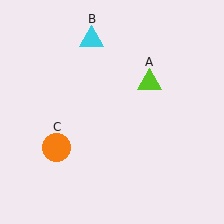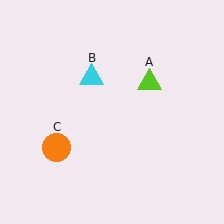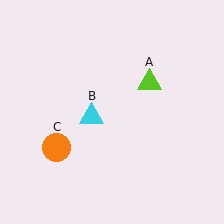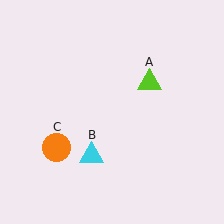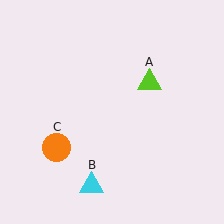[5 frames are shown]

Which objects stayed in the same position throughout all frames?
Lime triangle (object A) and orange circle (object C) remained stationary.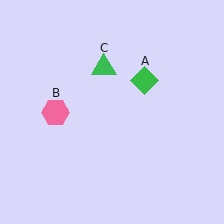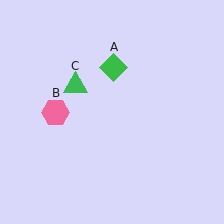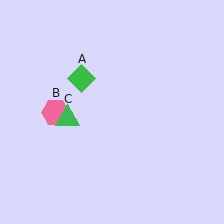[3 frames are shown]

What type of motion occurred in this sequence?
The green diamond (object A), green triangle (object C) rotated counterclockwise around the center of the scene.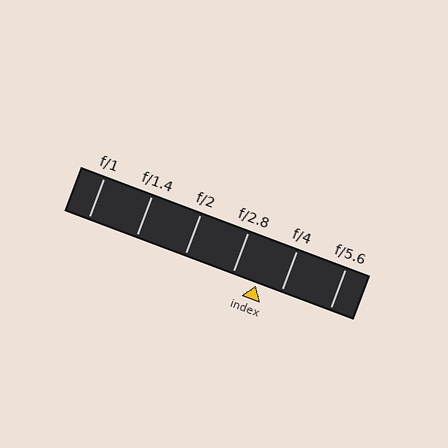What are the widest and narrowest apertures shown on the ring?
The widest aperture shown is f/1 and the narrowest is f/5.6.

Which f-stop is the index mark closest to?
The index mark is closest to f/4.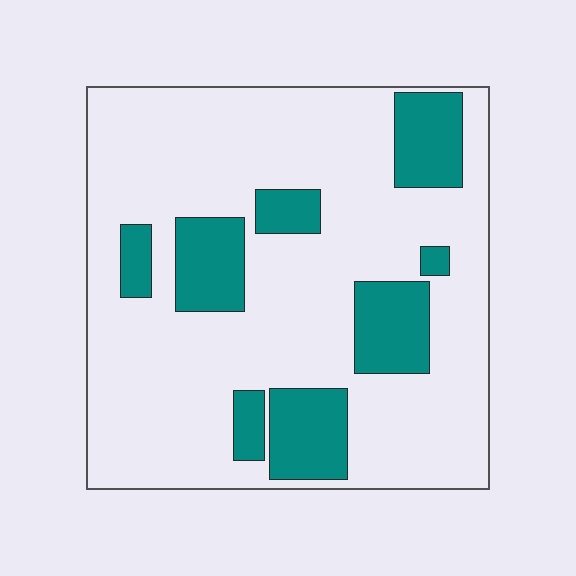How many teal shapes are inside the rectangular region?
8.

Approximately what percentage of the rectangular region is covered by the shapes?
Approximately 20%.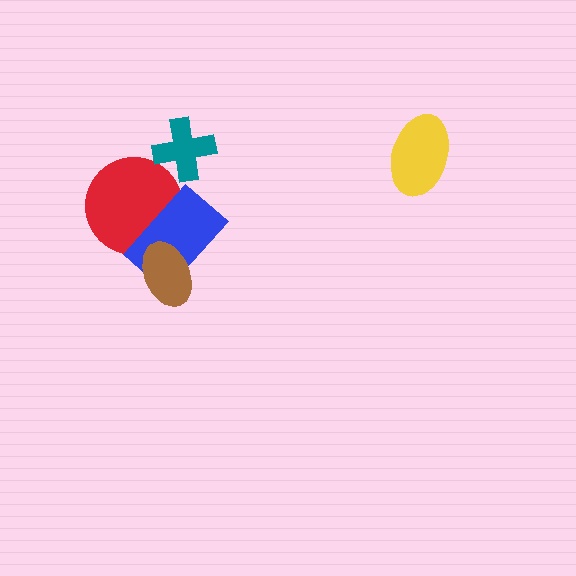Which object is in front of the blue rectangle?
The brown ellipse is in front of the blue rectangle.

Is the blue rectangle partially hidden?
Yes, it is partially covered by another shape.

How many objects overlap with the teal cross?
0 objects overlap with the teal cross.